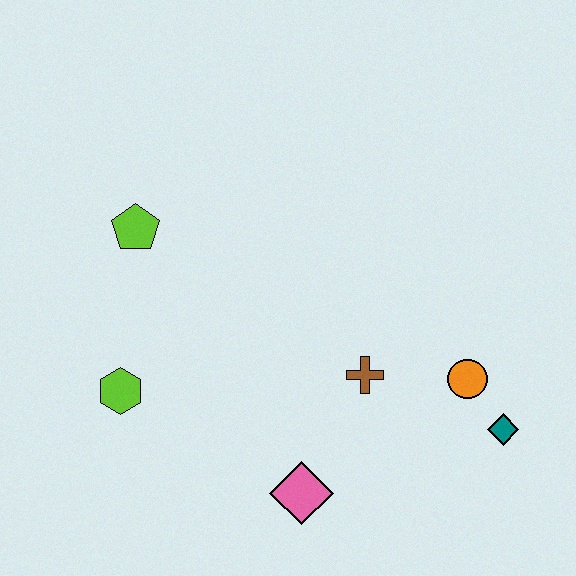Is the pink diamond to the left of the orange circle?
Yes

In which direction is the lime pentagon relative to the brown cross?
The lime pentagon is to the left of the brown cross.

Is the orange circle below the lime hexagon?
No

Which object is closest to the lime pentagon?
The lime hexagon is closest to the lime pentagon.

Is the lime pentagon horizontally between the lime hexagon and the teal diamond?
Yes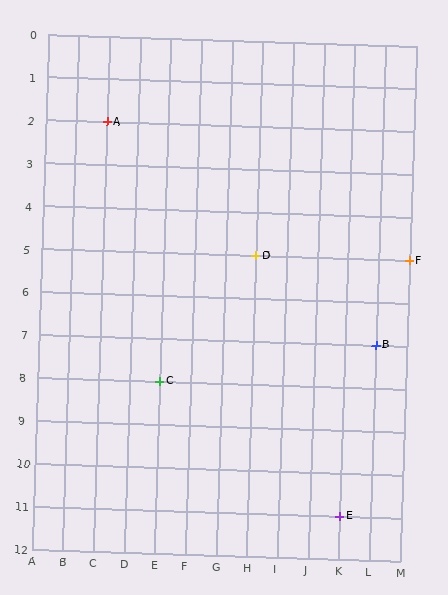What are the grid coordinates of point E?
Point E is at grid coordinates (K, 11).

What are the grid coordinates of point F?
Point F is at grid coordinates (M, 5).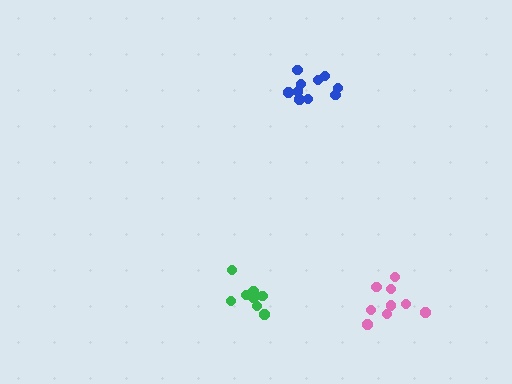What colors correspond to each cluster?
The clusters are colored: green, pink, blue.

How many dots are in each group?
Group 1: 8 dots, Group 2: 9 dots, Group 3: 11 dots (28 total).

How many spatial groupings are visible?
There are 3 spatial groupings.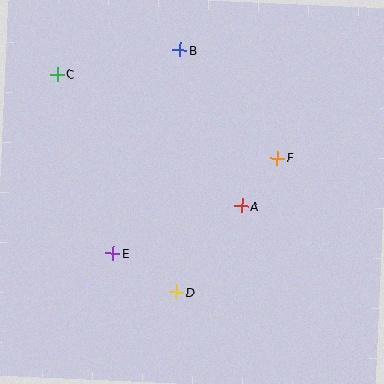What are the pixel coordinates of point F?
Point F is at (277, 158).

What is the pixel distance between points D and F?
The distance between D and F is 168 pixels.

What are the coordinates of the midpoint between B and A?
The midpoint between B and A is at (211, 128).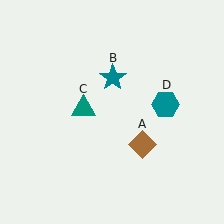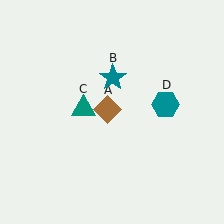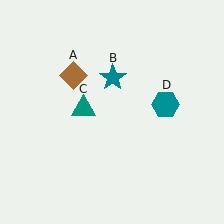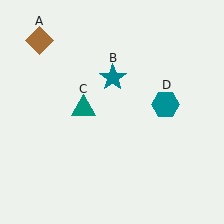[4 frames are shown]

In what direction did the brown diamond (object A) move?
The brown diamond (object A) moved up and to the left.